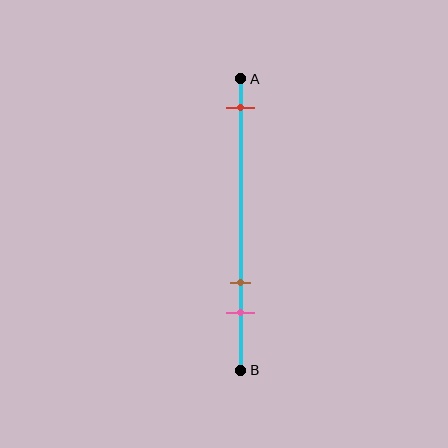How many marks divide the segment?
There are 3 marks dividing the segment.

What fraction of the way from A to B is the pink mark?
The pink mark is approximately 80% (0.8) of the way from A to B.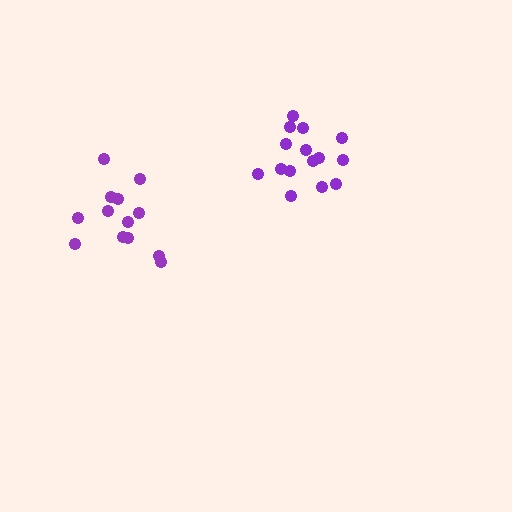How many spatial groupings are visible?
There are 2 spatial groupings.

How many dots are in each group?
Group 1: 13 dots, Group 2: 15 dots (28 total).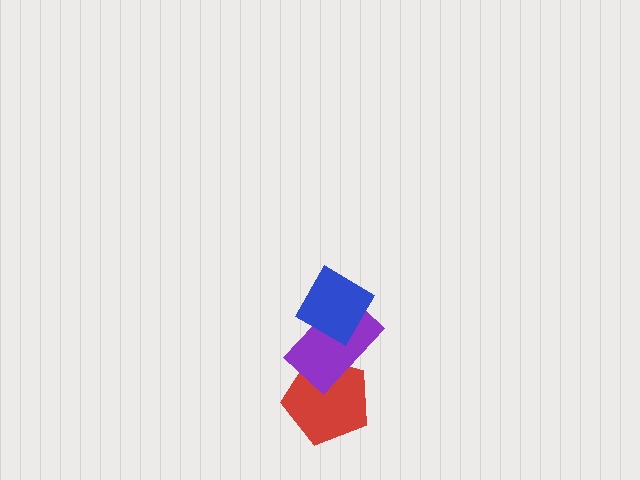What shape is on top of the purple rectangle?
The blue diamond is on top of the purple rectangle.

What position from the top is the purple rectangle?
The purple rectangle is 2nd from the top.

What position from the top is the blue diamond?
The blue diamond is 1st from the top.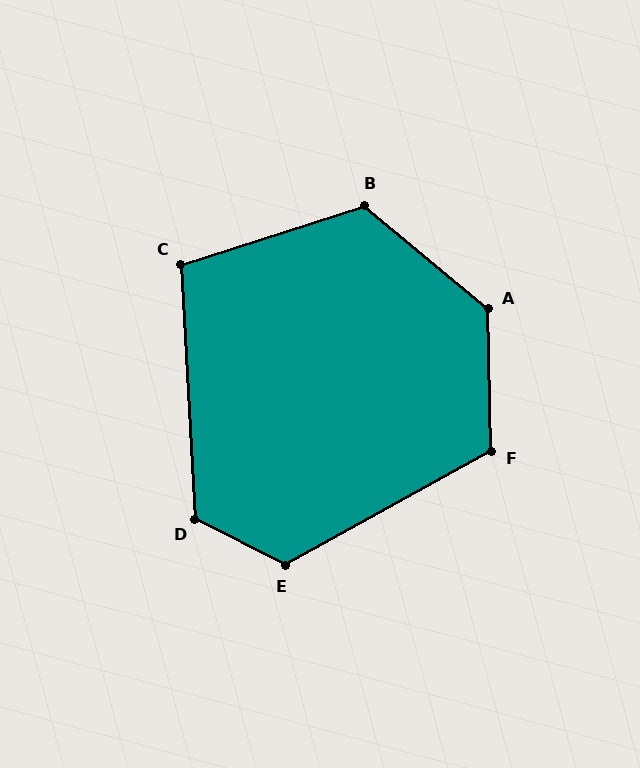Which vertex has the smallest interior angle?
C, at approximately 104 degrees.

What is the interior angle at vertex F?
Approximately 118 degrees (obtuse).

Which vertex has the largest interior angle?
A, at approximately 131 degrees.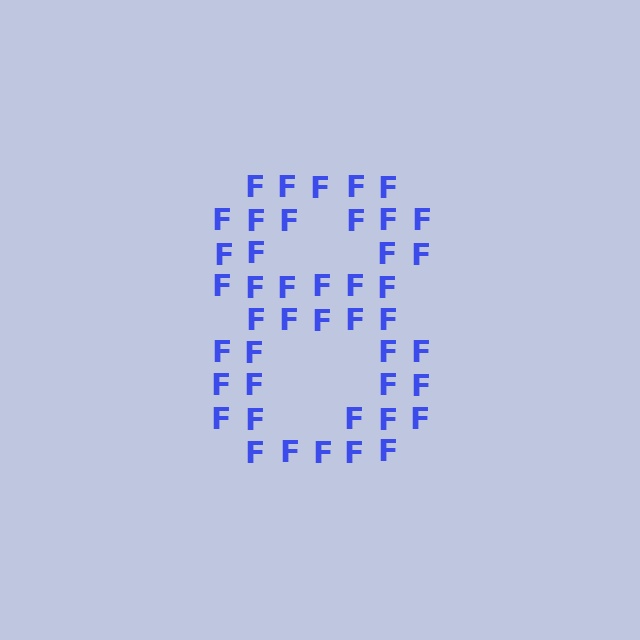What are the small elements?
The small elements are letter F's.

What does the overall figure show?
The overall figure shows the digit 8.